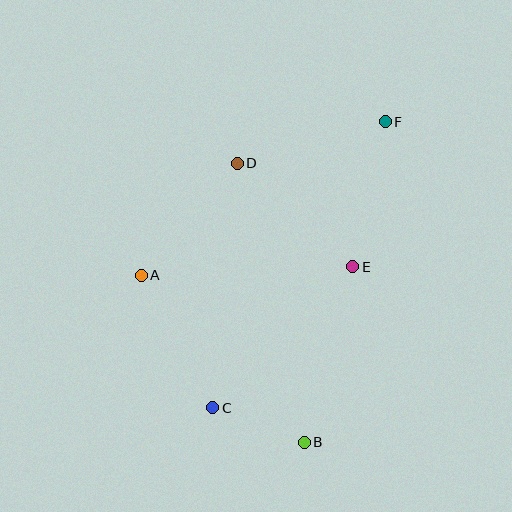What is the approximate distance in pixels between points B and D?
The distance between B and D is approximately 287 pixels.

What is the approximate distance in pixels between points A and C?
The distance between A and C is approximately 150 pixels.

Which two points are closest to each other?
Points B and C are closest to each other.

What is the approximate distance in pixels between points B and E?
The distance between B and E is approximately 182 pixels.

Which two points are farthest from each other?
Points C and F are farthest from each other.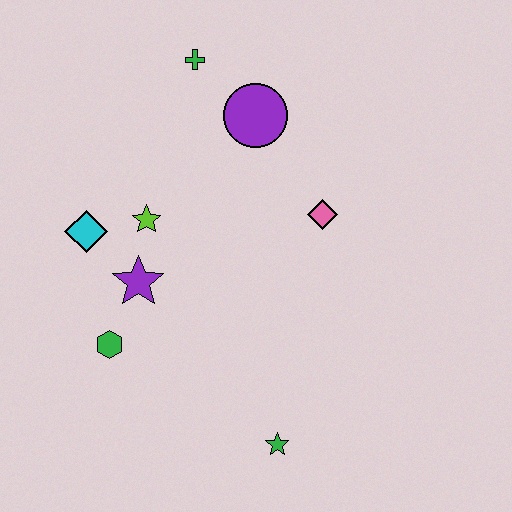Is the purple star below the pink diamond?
Yes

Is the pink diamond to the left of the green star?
No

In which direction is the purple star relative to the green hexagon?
The purple star is above the green hexagon.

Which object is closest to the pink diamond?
The purple circle is closest to the pink diamond.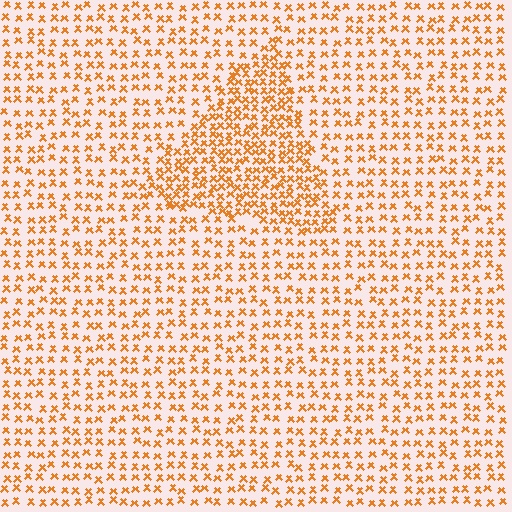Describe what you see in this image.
The image contains small orange elements arranged at two different densities. A triangle-shaped region is visible where the elements are more densely packed than the surrounding area.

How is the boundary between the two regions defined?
The boundary is defined by a change in element density (approximately 1.9x ratio). All elements are the same color, size, and shape.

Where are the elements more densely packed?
The elements are more densely packed inside the triangle boundary.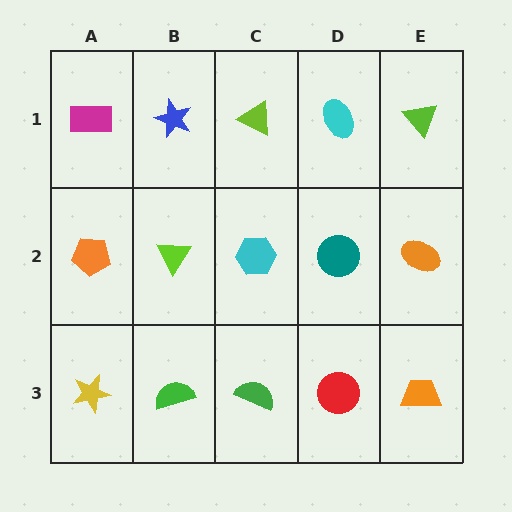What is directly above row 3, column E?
An orange ellipse.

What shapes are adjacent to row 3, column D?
A teal circle (row 2, column D), a green semicircle (row 3, column C), an orange trapezoid (row 3, column E).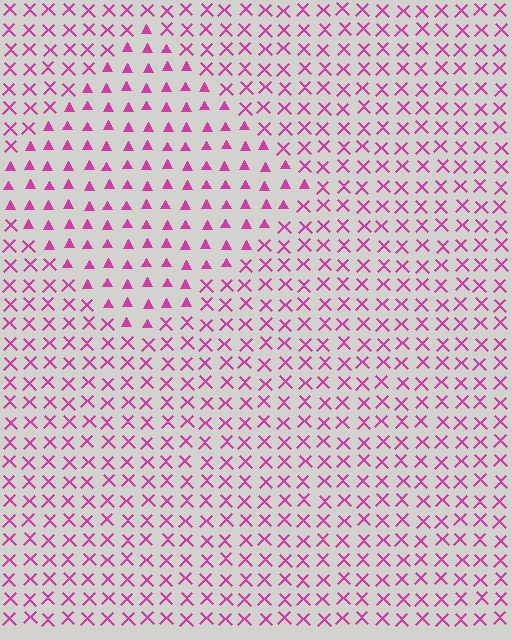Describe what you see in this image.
The image is filled with small magenta elements arranged in a uniform grid. A diamond-shaped region contains triangles, while the surrounding area contains X marks. The boundary is defined purely by the change in element shape.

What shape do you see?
I see a diamond.